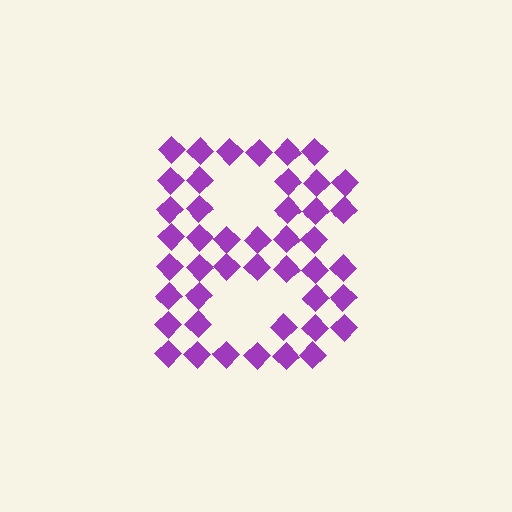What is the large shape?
The large shape is the letter B.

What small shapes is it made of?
It is made of small diamonds.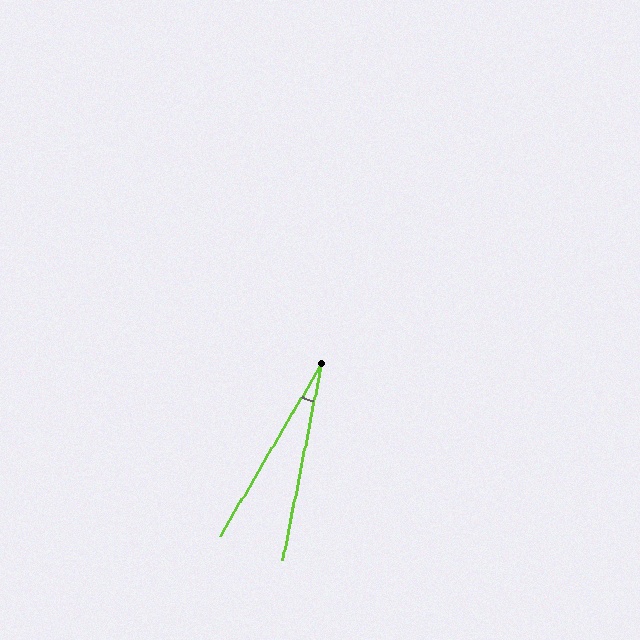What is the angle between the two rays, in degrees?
Approximately 19 degrees.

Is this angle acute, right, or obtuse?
It is acute.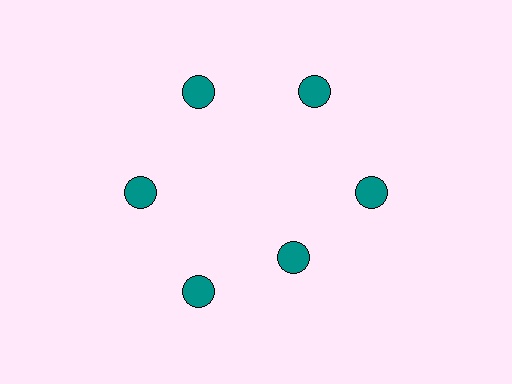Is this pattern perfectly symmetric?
No. The 6 teal circles are arranged in a ring, but one element near the 5 o'clock position is pulled inward toward the center, breaking the 6-fold rotational symmetry.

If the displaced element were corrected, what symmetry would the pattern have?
It would have 6-fold rotational symmetry — the pattern would map onto itself every 60 degrees.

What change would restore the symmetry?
The symmetry would be restored by moving it outward, back onto the ring so that all 6 circles sit at equal angles and equal distance from the center.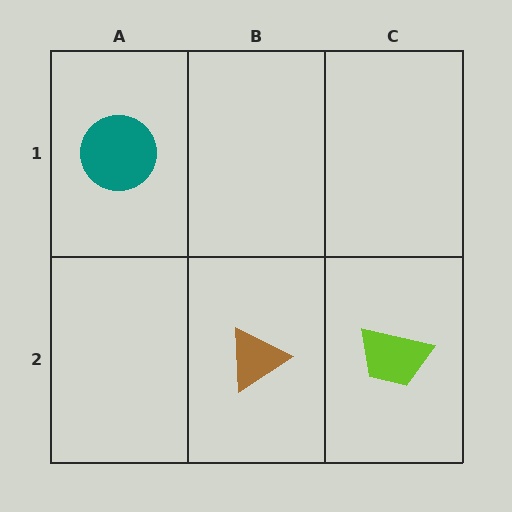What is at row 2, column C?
A lime trapezoid.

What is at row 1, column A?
A teal circle.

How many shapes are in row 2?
2 shapes.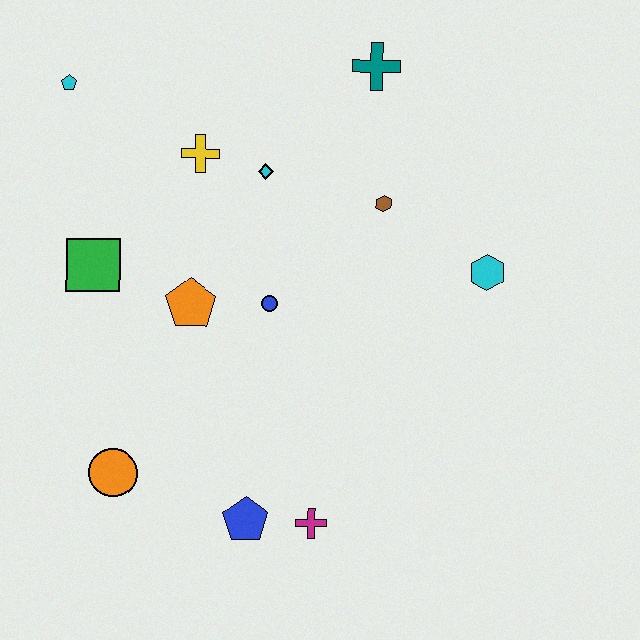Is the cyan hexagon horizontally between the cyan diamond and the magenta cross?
No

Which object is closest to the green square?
The orange pentagon is closest to the green square.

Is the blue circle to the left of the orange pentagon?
No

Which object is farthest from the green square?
The cyan hexagon is farthest from the green square.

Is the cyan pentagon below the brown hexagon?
No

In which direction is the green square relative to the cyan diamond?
The green square is to the left of the cyan diamond.